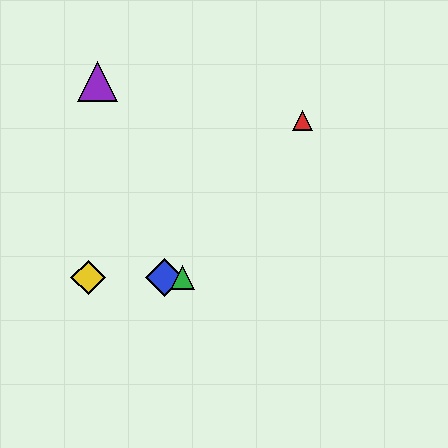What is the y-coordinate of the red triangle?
The red triangle is at y≈121.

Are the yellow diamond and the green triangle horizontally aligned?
Yes, both are at y≈278.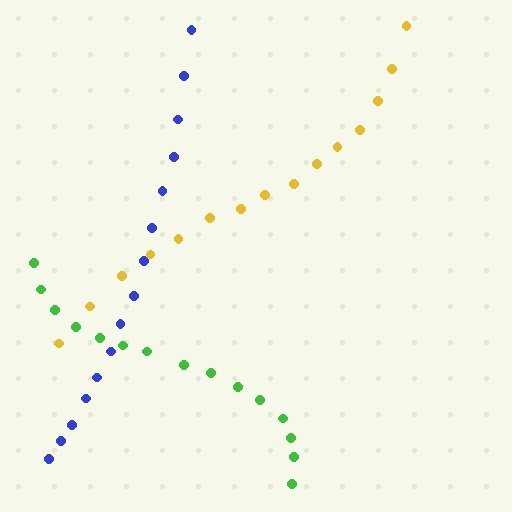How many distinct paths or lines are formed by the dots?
There are 3 distinct paths.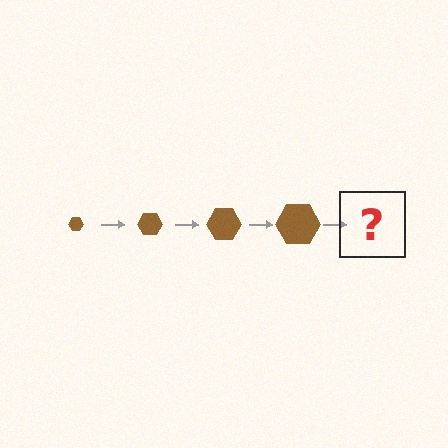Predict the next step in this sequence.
The next step is a brown hexagon, larger than the previous one.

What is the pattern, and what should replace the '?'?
The pattern is that the hexagon gets progressively larger each step. The '?' should be a brown hexagon, larger than the previous one.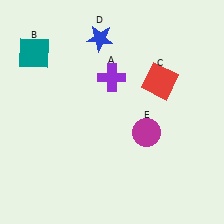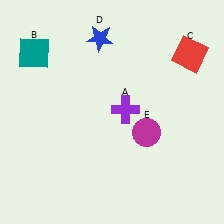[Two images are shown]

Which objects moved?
The objects that moved are: the purple cross (A), the red square (C).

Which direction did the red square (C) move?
The red square (C) moved right.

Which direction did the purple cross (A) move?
The purple cross (A) moved down.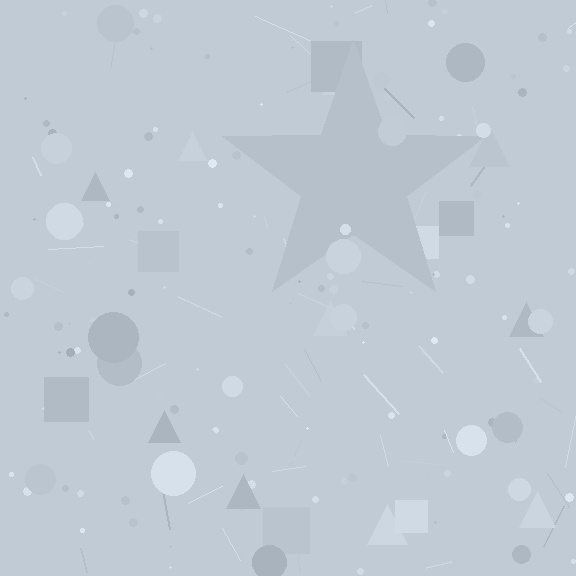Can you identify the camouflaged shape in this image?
The camouflaged shape is a star.